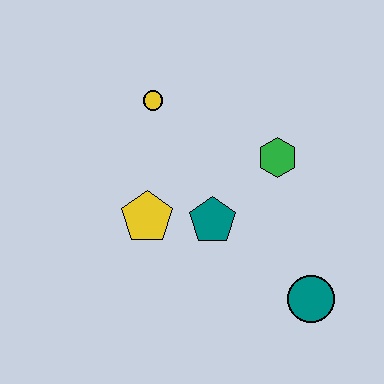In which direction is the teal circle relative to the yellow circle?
The teal circle is below the yellow circle.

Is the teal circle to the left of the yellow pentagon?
No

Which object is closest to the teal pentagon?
The yellow pentagon is closest to the teal pentagon.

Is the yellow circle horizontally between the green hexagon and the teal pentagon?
No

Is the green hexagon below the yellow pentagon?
No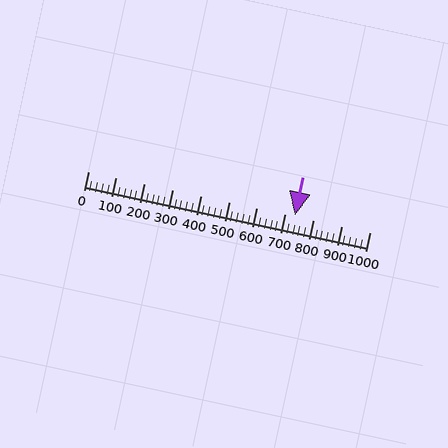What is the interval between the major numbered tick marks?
The major tick marks are spaced 100 units apart.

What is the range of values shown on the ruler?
The ruler shows values from 0 to 1000.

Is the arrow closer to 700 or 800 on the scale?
The arrow is closer to 700.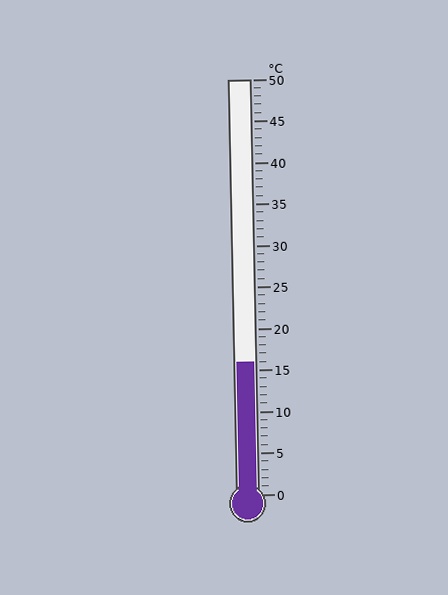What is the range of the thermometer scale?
The thermometer scale ranges from 0°C to 50°C.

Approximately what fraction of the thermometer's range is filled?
The thermometer is filled to approximately 30% of its range.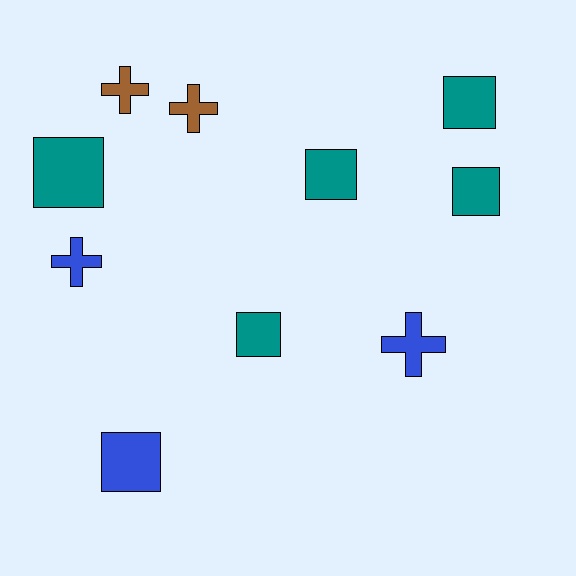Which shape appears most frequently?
Square, with 6 objects.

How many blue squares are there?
There is 1 blue square.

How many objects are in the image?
There are 10 objects.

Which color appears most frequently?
Teal, with 5 objects.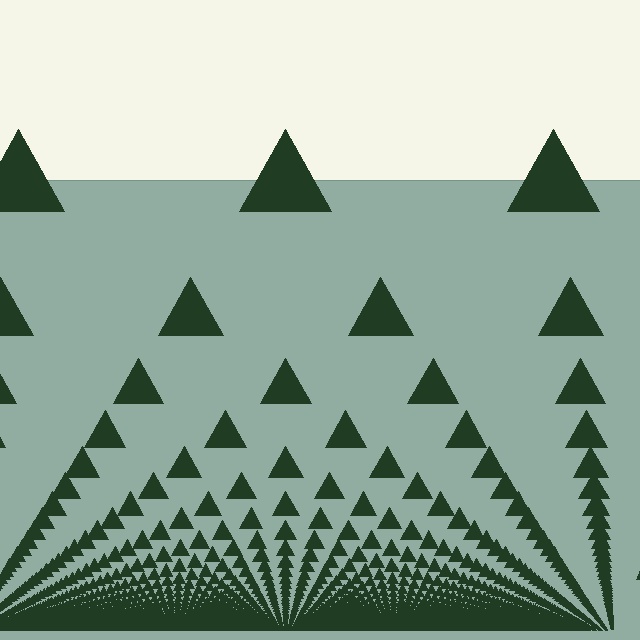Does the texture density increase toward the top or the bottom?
Density increases toward the bottom.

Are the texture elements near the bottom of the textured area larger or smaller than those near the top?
Smaller. The gradient is inverted — elements near the bottom are smaller and denser.